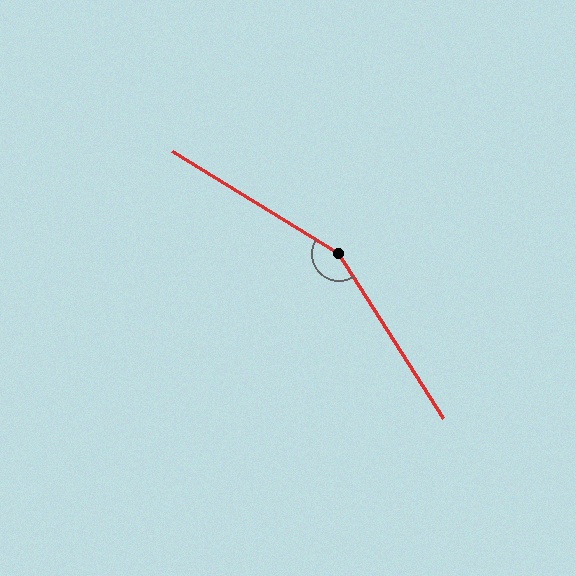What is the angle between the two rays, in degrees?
Approximately 154 degrees.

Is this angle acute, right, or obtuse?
It is obtuse.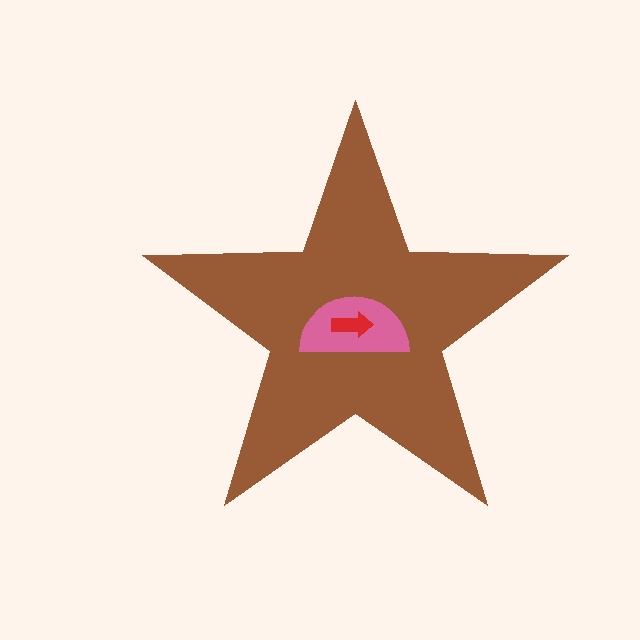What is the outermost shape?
The brown star.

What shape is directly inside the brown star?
The pink semicircle.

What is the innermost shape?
The red arrow.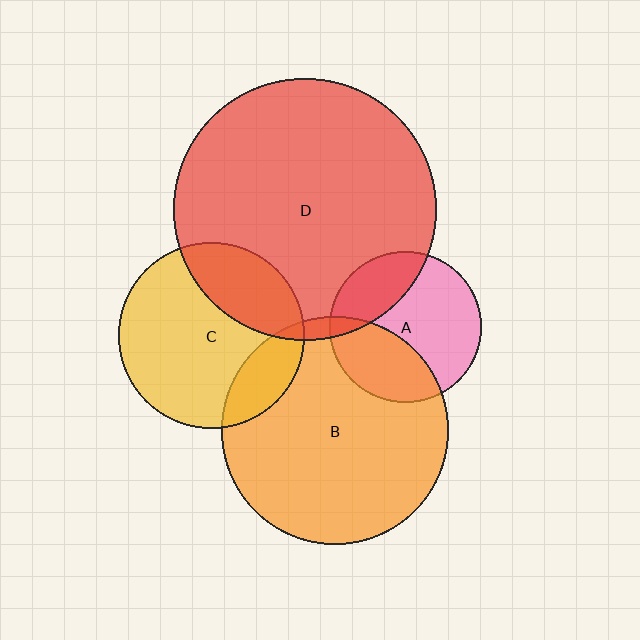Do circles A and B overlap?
Yes.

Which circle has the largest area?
Circle D (red).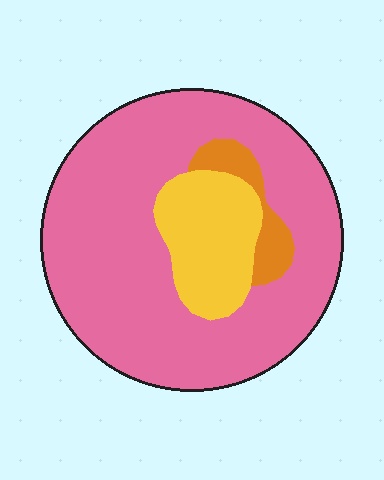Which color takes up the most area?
Pink, at roughly 75%.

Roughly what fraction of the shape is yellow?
Yellow covers 17% of the shape.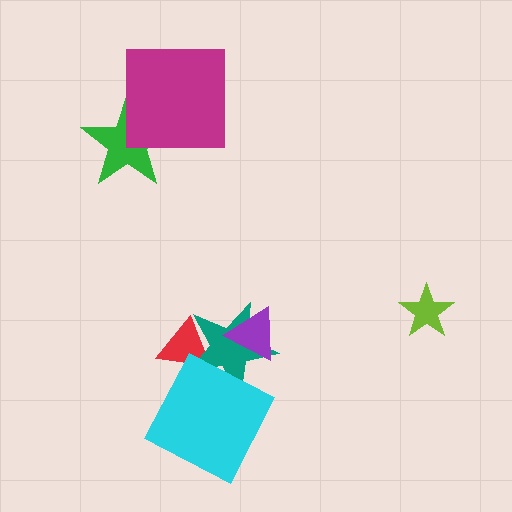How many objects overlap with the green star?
1 object overlaps with the green star.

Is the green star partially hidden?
Yes, it is partially covered by another shape.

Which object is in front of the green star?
The magenta square is in front of the green star.